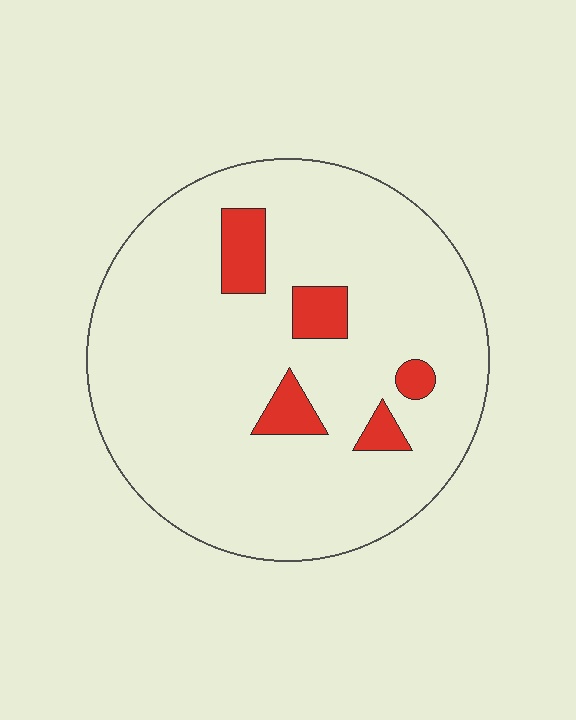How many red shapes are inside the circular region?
5.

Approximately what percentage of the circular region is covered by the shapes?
Approximately 10%.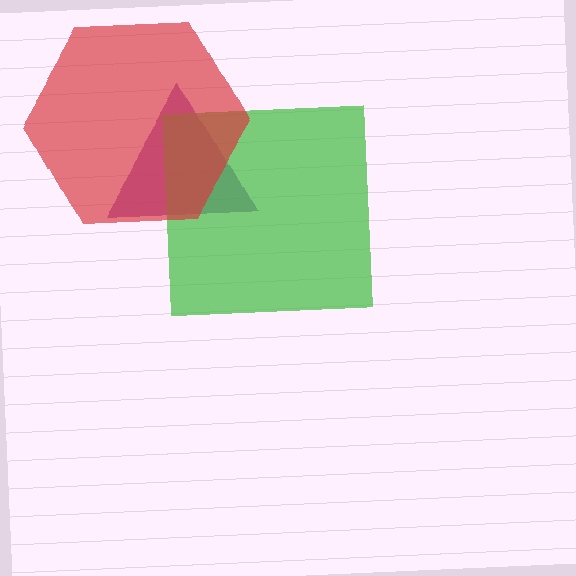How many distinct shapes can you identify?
There are 3 distinct shapes: a purple triangle, a green square, a red hexagon.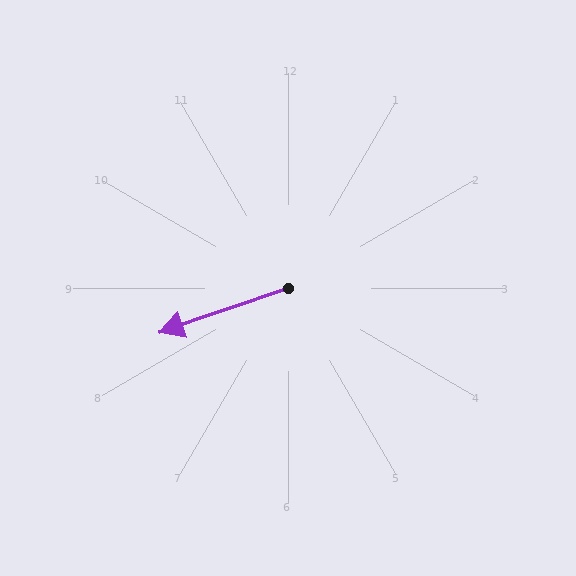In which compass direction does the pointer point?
West.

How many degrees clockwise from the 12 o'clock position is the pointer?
Approximately 251 degrees.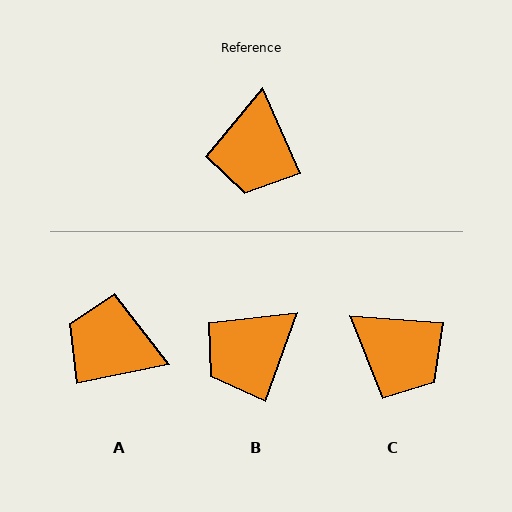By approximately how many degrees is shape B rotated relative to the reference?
Approximately 44 degrees clockwise.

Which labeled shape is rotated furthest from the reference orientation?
A, about 103 degrees away.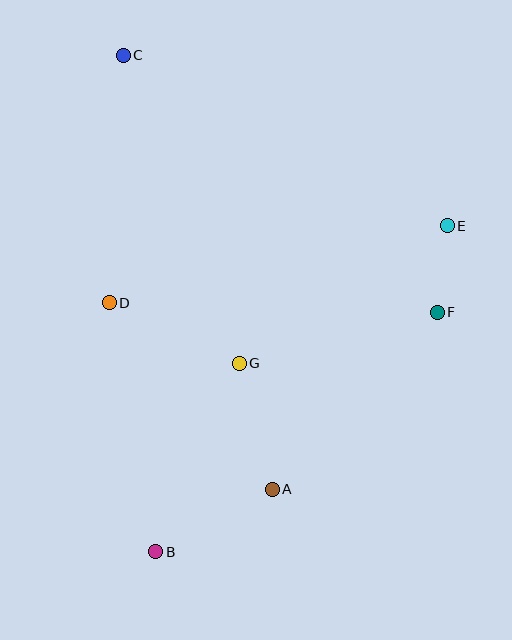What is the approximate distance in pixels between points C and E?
The distance between C and E is approximately 366 pixels.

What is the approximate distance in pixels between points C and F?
The distance between C and F is approximately 406 pixels.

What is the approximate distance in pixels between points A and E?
The distance between A and E is approximately 317 pixels.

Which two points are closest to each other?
Points E and F are closest to each other.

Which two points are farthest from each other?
Points B and C are farthest from each other.